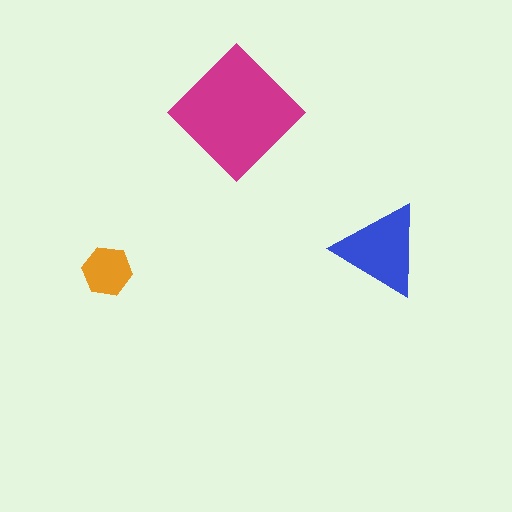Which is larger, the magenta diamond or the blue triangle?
The magenta diamond.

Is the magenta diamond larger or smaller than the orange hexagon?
Larger.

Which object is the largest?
The magenta diamond.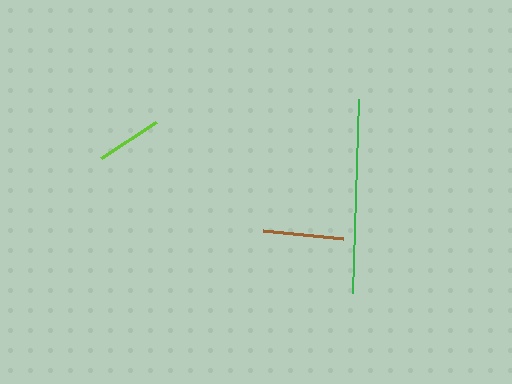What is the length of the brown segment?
The brown segment is approximately 80 pixels long.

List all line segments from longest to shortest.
From longest to shortest: green, brown, lime.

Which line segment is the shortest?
The lime line is the shortest at approximately 66 pixels.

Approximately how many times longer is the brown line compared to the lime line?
The brown line is approximately 1.2 times the length of the lime line.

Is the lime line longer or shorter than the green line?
The green line is longer than the lime line.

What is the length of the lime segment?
The lime segment is approximately 66 pixels long.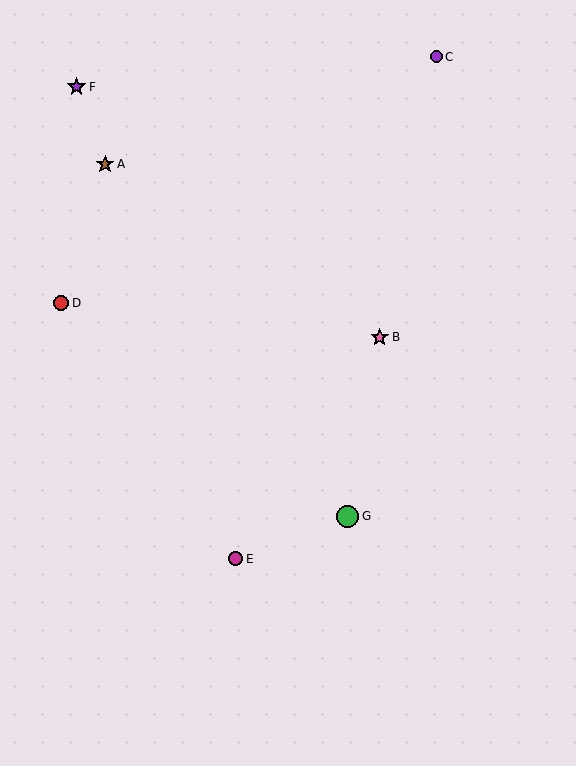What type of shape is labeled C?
Shape C is a purple circle.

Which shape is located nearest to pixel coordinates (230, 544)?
The magenta circle (labeled E) at (235, 559) is nearest to that location.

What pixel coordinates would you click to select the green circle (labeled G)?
Click at (347, 516) to select the green circle G.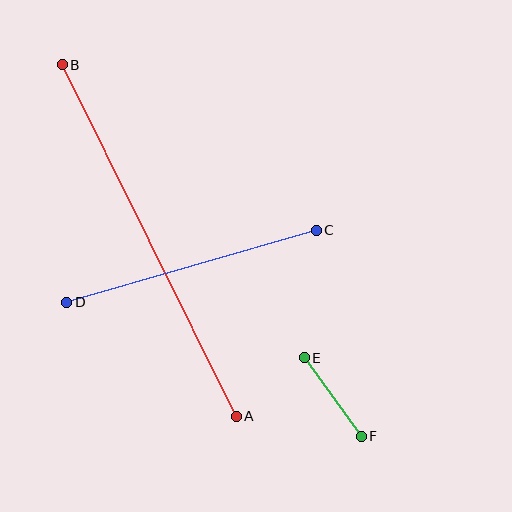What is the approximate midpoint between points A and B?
The midpoint is at approximately (149, 240) pixels.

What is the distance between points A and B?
The distance is approximately 393 pixels.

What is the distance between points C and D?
The distance is approximately 259 pixels.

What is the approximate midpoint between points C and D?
The midpoint is at approximately (191, 266) pixels.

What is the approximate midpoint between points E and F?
The midpoint is at approximately (333, 397) pixels.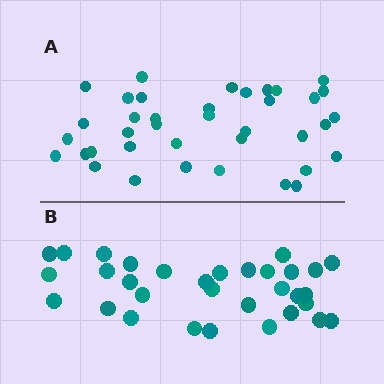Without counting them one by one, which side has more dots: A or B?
Region A (the top region) has more dots.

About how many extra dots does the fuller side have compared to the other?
Region A has about 6 more dots than region B.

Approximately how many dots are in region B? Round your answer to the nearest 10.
About 30 dots. (The exact count is 32, which rounds to 30.)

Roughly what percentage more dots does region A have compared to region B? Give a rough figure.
About 20% more.